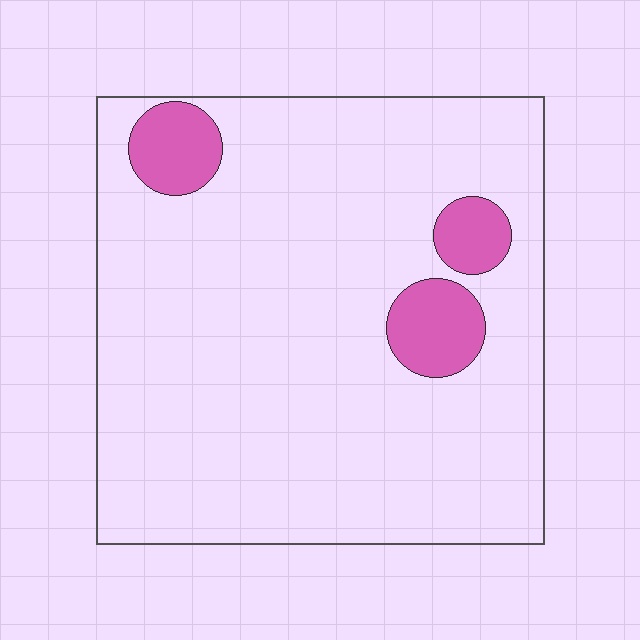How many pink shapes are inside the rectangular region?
3.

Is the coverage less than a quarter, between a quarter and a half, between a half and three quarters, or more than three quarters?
Less than a quarter.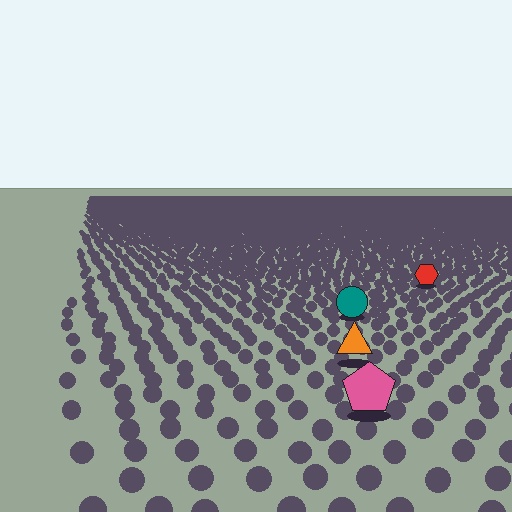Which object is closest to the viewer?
The pink pentagon is closest. The texture marks near it are larger and more spread out.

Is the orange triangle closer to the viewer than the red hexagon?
Yes. The orange triangle is closer — you can tell from the texture gradient: the ground texture is coarser near it.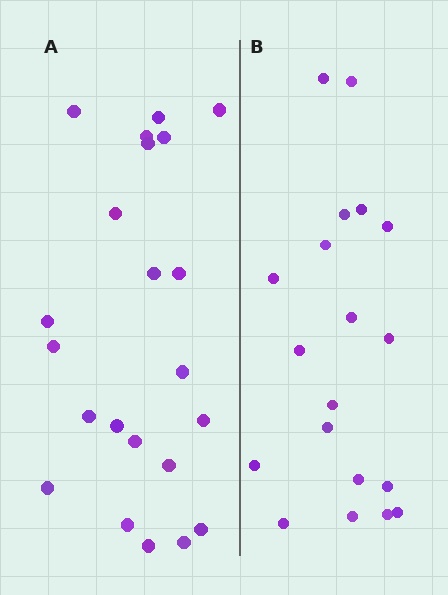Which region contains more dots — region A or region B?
Region A (the left region) has more dots.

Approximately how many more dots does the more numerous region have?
Region A has just a few more — roughly 2 or 3 more dots than region B.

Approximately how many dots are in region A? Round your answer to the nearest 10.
About 20 dots. (The exact count is 22, which rounds to 20.)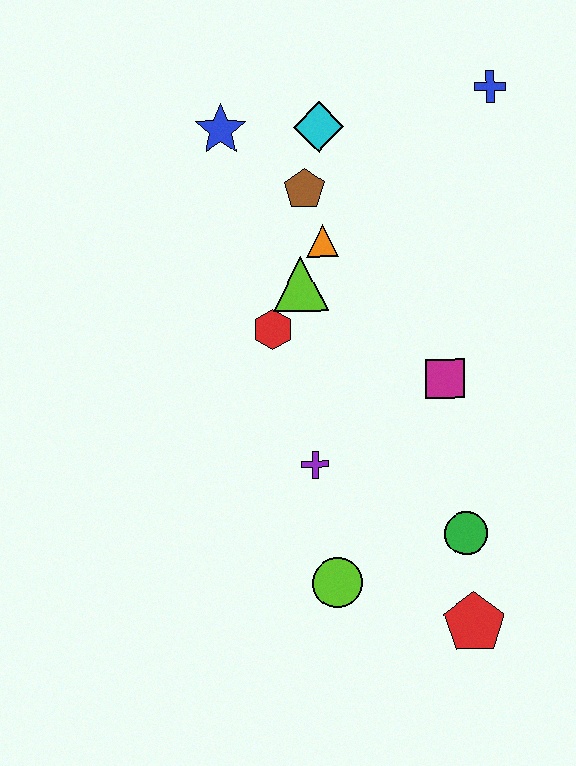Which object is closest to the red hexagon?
The lime triangle is closest to the red hexagon.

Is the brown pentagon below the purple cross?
No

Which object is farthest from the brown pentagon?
The red pentagon is farthest from the brown pentagon.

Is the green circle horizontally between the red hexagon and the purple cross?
No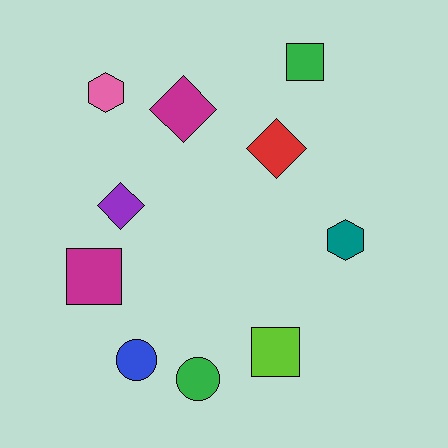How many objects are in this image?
There are 10 objects.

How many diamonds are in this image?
There are 3 diamonds.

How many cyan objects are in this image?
There are no cyan objects.